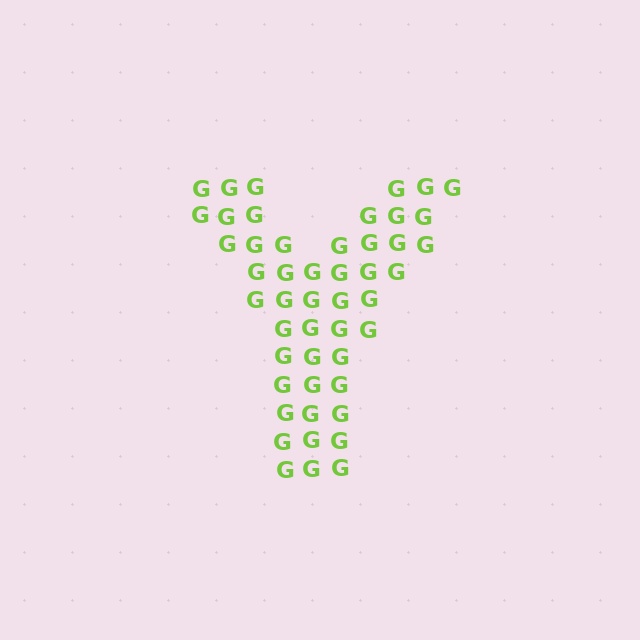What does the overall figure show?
The overall figure shows the letter Y.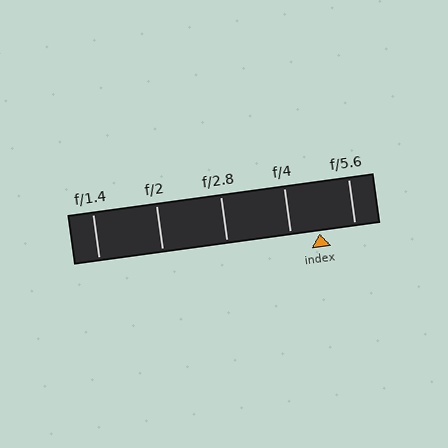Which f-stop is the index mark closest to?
The index mark is closest to f/4.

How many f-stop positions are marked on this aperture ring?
There are 5 f-stop positions marked.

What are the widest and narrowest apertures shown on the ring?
The widest aperture shown is f/1.4 and the narrowest is f/5.6.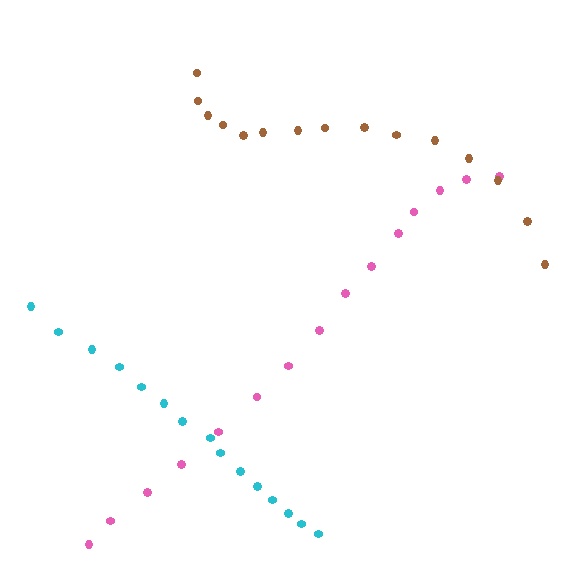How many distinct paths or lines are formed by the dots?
There are 3 distinct paths.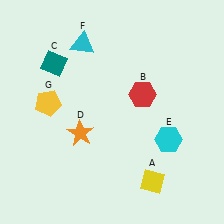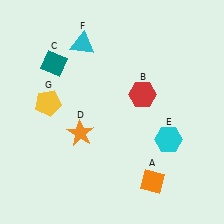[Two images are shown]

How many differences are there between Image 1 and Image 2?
There is 1 difference between the two images.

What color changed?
The diamond (A) changed from yellow in Image 1 to orange in Image 2.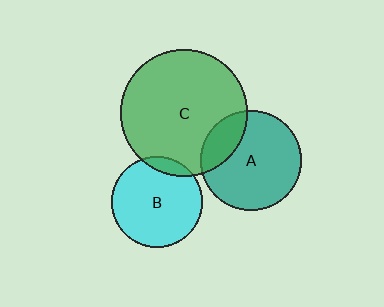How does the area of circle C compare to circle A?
Approximately 1.6 times.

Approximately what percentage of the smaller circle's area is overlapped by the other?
Approximately 20%.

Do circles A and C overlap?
Yes.